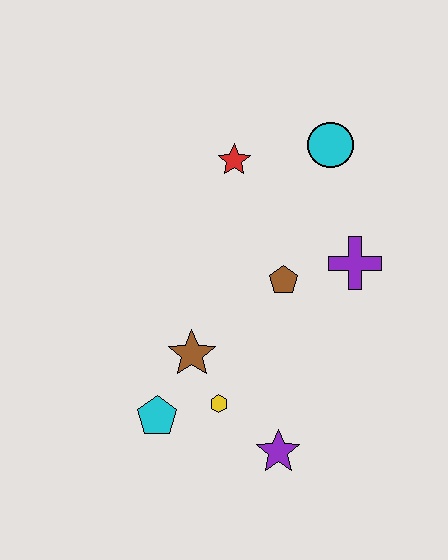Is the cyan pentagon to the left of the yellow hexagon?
Yes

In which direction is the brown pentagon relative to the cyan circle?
The brown pentagon is below the cyan circle.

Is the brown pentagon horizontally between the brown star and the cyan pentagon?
No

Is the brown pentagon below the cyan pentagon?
No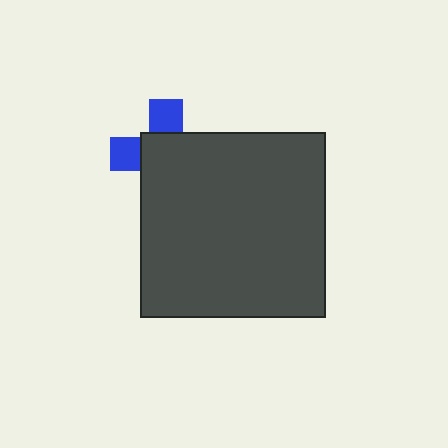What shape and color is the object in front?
The object in front is a dark gray square.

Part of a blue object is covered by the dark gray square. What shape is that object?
It is a cross.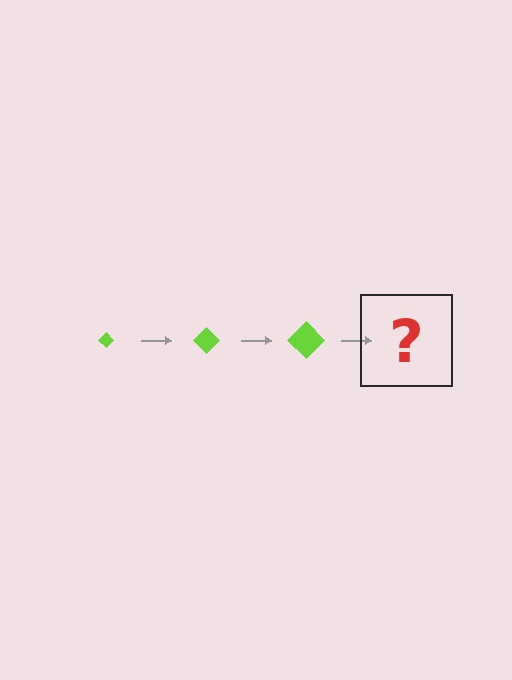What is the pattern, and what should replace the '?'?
The pattern is that the diamond gets progressively larger each step. The '?' should be a lime diamond, larger than the previous one.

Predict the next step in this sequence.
The next step is a lime diamond, larger than the previous one.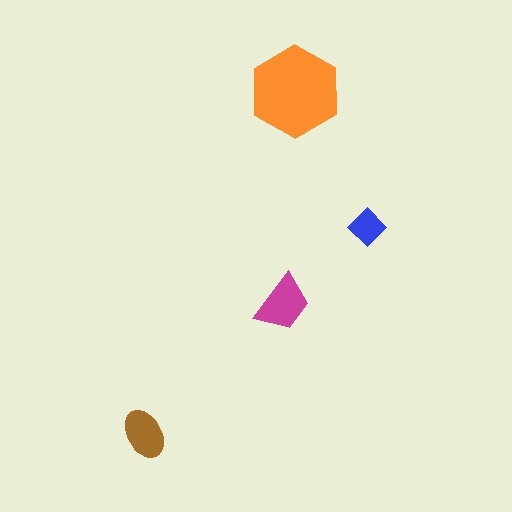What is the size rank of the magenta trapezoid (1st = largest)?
2nd.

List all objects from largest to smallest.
The orange hexagon, the magenta trapezoid, the brown ellipse, the blue diamond.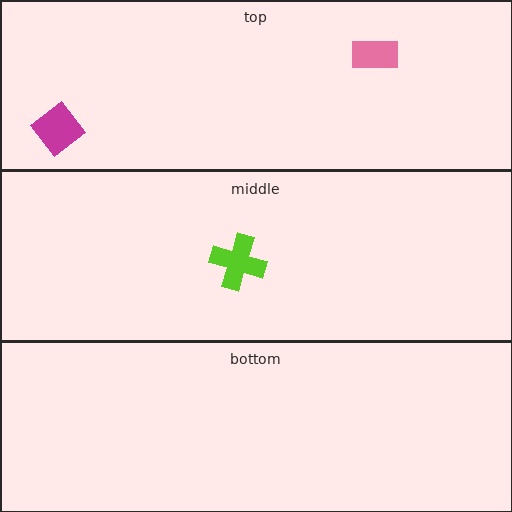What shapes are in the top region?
The pink rectangle, the magenta diamond.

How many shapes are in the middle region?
1.